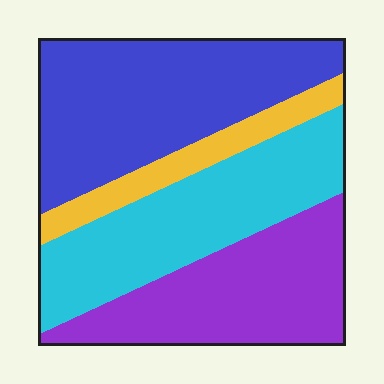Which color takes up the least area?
Yellow, at roughly 10%.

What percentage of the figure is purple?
Purple takes up between a quarter and a half of the figure.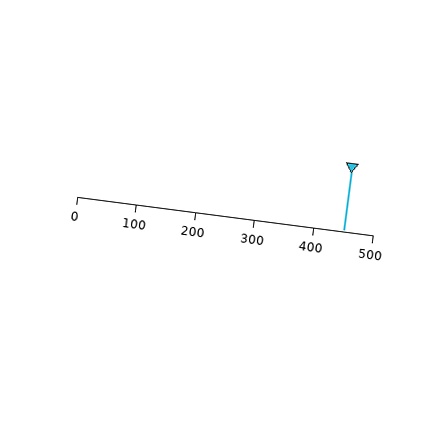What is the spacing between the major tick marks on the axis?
The major ticks are spaced 100 apart.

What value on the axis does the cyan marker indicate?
The marker indicates approximately 450.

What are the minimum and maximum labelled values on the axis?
The axis runs from 0 to 500.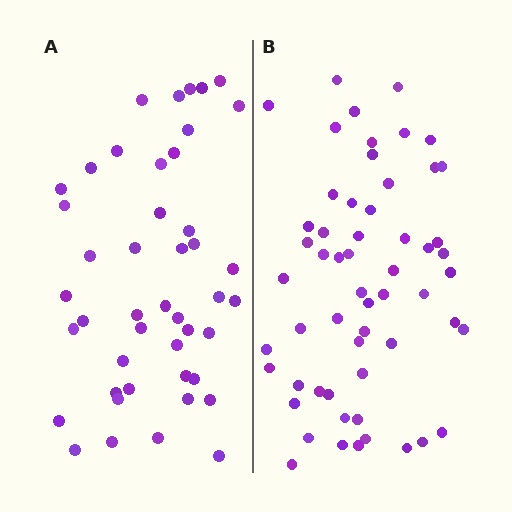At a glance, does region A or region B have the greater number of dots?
Region B (the right region) has more dots.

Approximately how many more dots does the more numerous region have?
Region B has roughly 12 or so more dots than region A.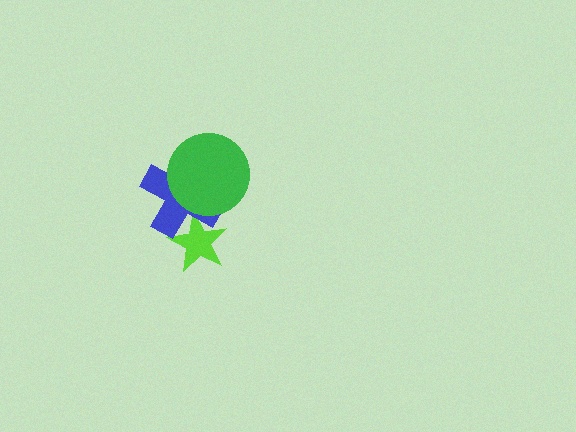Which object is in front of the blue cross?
The green circle is in front of the blue cross.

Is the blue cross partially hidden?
Yes, it is partially covered by another shape.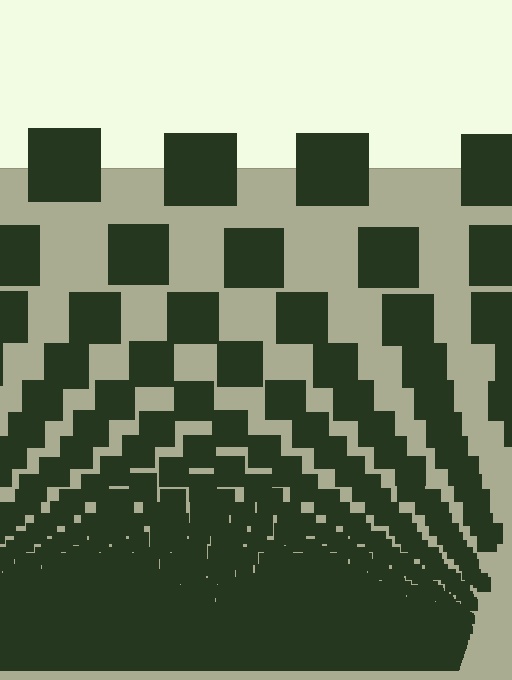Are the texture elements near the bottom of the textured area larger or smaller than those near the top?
Smaller. The gradient is inverted — elements near the bottom are smaller and denser.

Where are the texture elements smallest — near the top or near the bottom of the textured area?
Near the bottom.